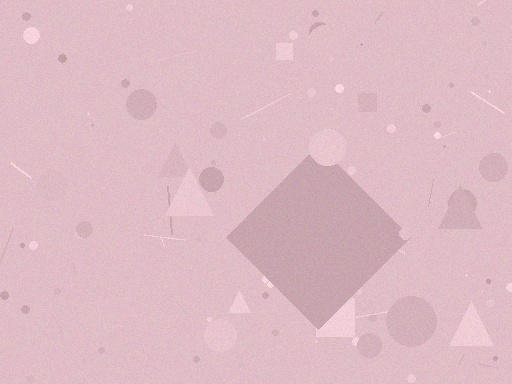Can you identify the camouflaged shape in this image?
The camouflaged shape is a diamond.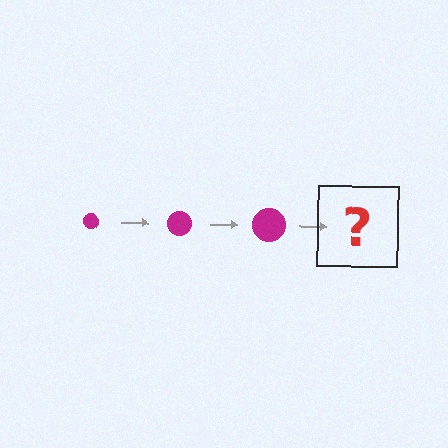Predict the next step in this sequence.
The next step is a magenta circle, larger than the previous one.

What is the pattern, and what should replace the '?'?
The pattern is that the circle gets progressively larger each step. The '?' should be a magenta circle, larger than the previous one.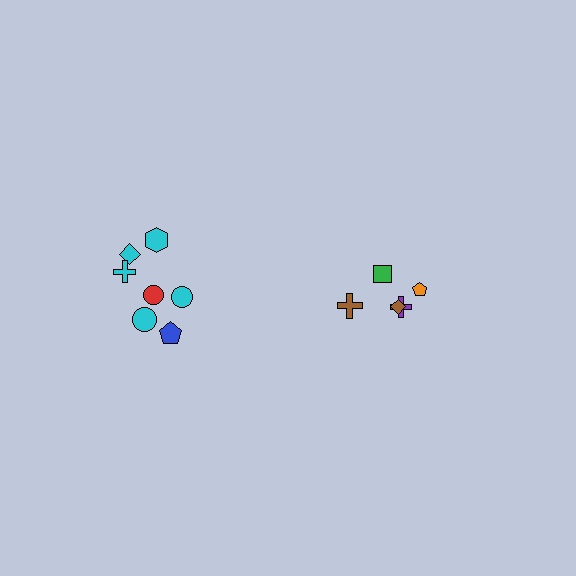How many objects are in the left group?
There are 7 objects.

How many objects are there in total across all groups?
There are 12 objects.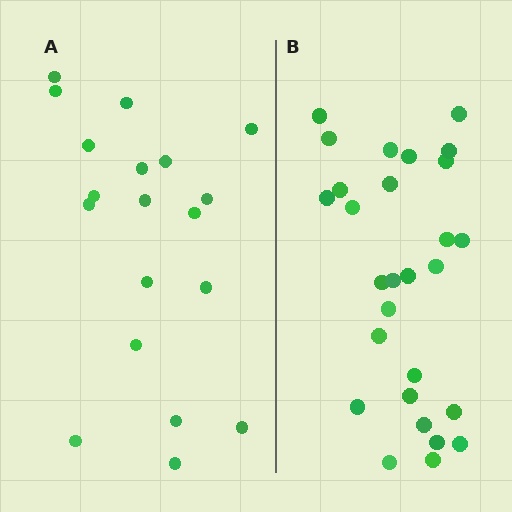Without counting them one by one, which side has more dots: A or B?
Region B (the right region) has more dots.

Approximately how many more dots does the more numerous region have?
Region B has roughly 8 or so more dots than region A.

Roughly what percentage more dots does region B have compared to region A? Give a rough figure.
About 45% more.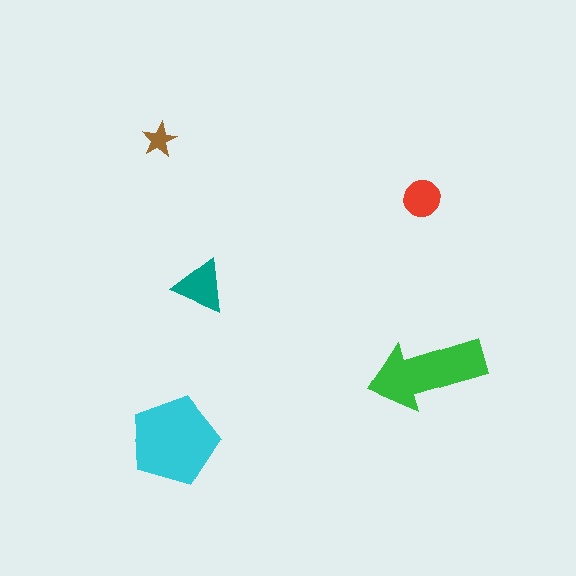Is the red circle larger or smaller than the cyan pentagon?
Smaller.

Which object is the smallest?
The brown star.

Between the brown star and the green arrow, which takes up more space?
The green arrow.